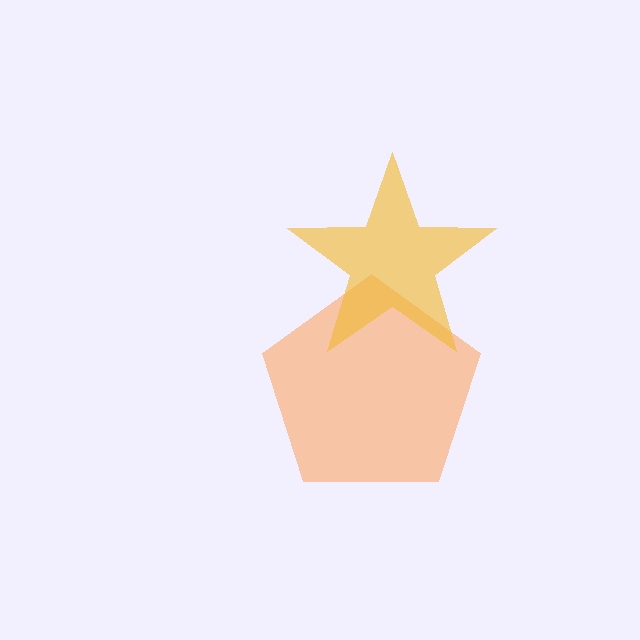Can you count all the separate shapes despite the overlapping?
Yes, there are 2 separate shapes.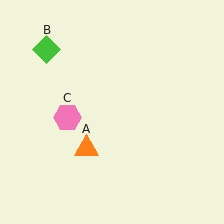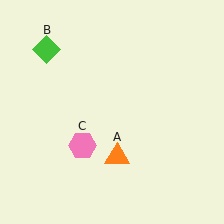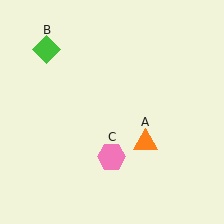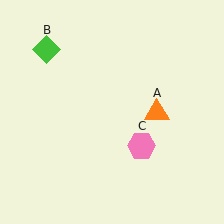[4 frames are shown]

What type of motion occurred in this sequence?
The orange triangle (object A), pink hexagon (object C) rotated counterclockwise around the center of the scene.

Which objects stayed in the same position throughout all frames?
Green diamond (object B) remained stationary.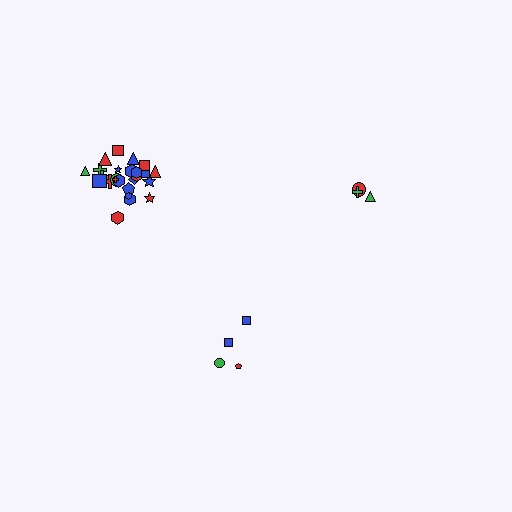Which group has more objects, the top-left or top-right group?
The top-left group.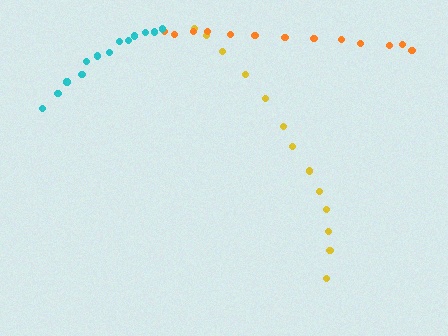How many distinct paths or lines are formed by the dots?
There are 3 distinct paths.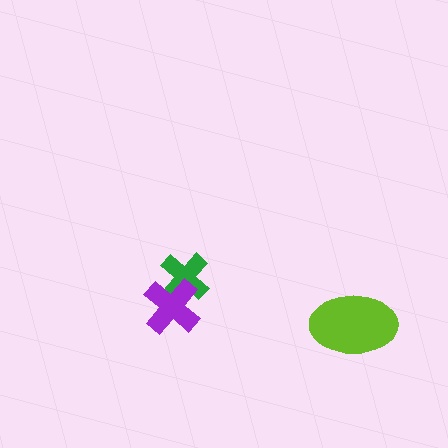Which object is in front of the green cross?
The purple cross is in front of the green cross.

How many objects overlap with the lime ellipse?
0 objects overlap with the lime ellipse.